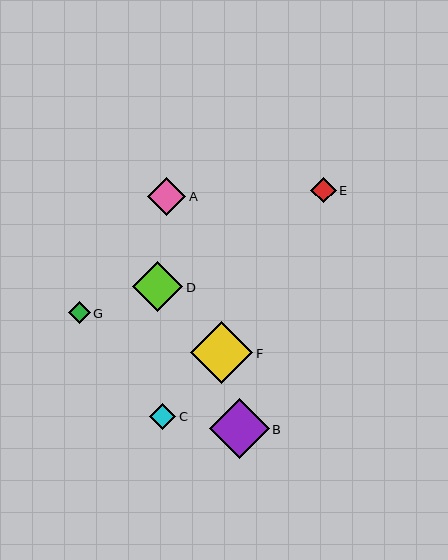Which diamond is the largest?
Diamond F is the largest with a size of approximately 62 pixels.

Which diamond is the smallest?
Diamond G is the smallest with a size of approximately 22 pixels.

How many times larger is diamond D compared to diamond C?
Diamond D is approximately 1.9 times the size of diamond C.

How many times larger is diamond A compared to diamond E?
Diamond A is approximately 1.5 times the size of diamond E.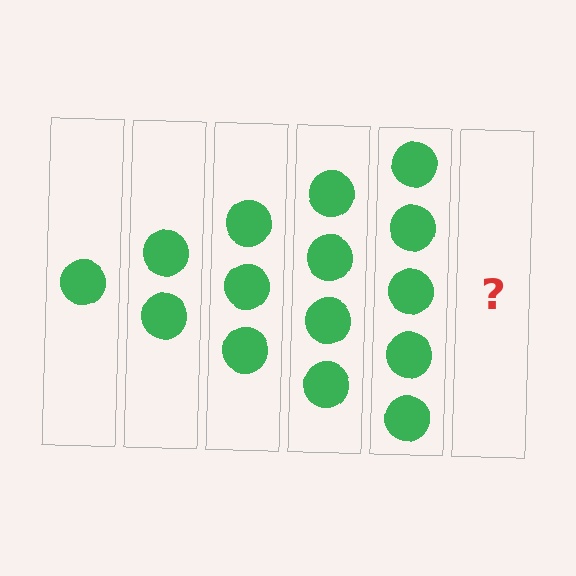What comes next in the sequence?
The next element should be 6 circles.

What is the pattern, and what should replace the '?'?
The pattern is that each step adds one more circle. The '?' should be 6 circles.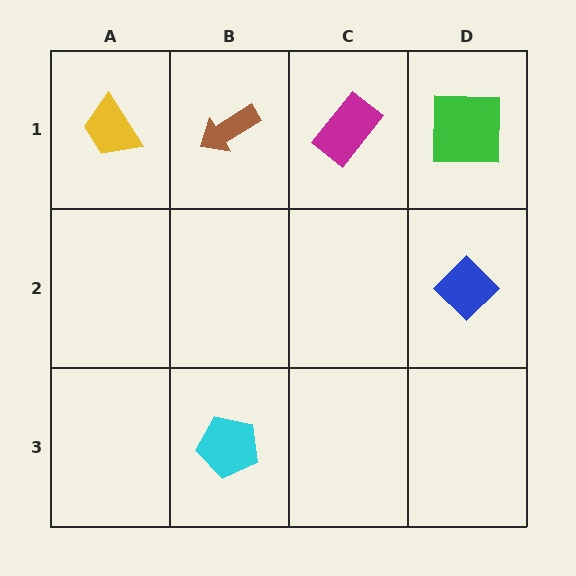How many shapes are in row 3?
1 shape.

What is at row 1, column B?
A brown arrow.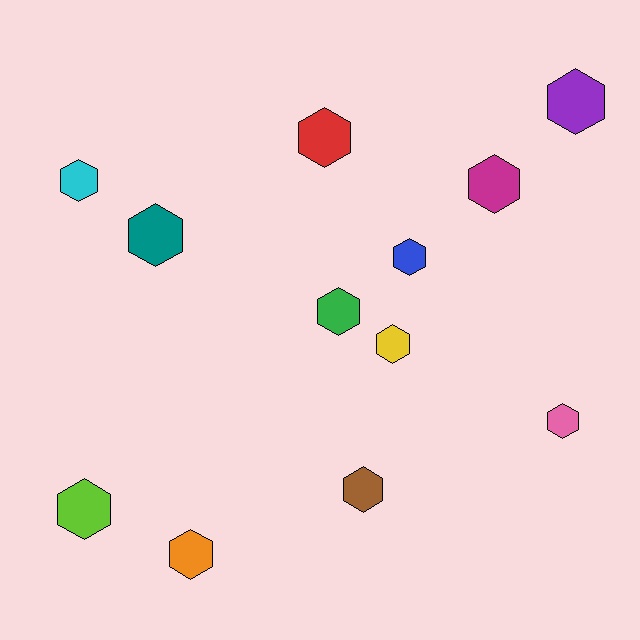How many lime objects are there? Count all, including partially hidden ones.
There is 1 lime object.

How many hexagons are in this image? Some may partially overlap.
There are 12 hexagons.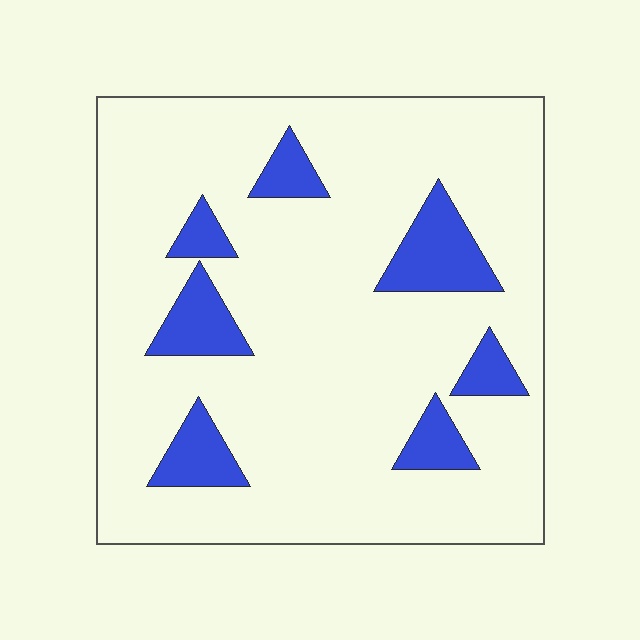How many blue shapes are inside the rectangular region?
7.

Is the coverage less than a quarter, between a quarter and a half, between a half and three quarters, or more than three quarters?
Less than a quarter.